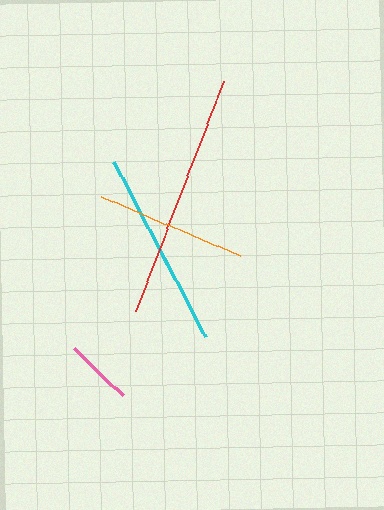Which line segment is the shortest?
The pink line is the shortest at approximately 68 pixels.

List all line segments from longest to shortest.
From longest to shortest: red, cyan, orange, pink.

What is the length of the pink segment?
The pink segment is approximately 68 pixels long.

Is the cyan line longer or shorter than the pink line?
The cyan line is longer than the pink line.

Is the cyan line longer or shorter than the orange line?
The cyan line is longer than the orange line.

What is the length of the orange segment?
The orange segment is approximately 151 pixels long.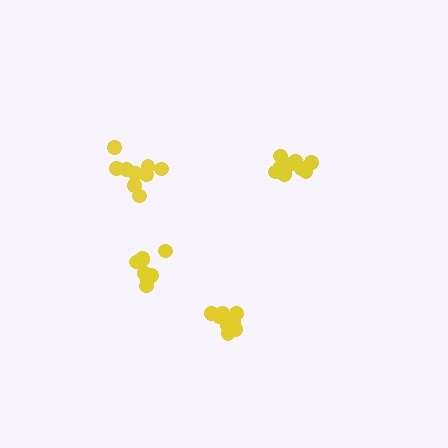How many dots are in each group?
Group 1: 9 dots, Group 2: 10 dots, Group 3: 8 dots, Group 4: 9 dots (36 total).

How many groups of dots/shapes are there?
There are 4 groups.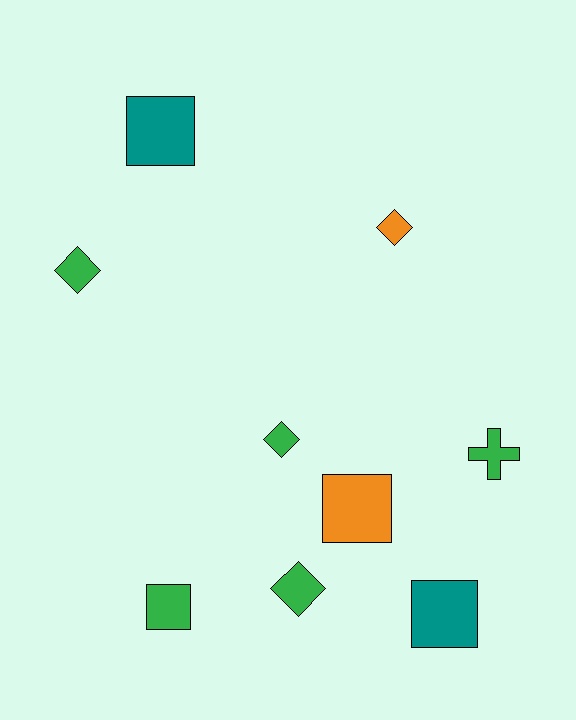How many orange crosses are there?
There are no orange crosses.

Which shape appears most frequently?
Square, with 4 objects.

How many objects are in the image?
There are 9 objects.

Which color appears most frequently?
Green, with 5 objects.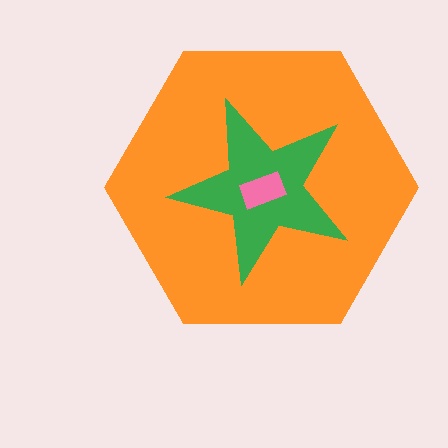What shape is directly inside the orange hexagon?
The green star.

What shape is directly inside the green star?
The pink rectangle.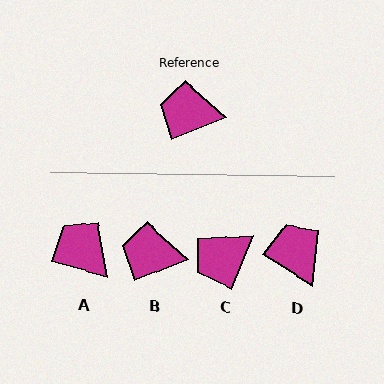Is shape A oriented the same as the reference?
No, it is off by about 38 degrees.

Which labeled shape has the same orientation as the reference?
B.